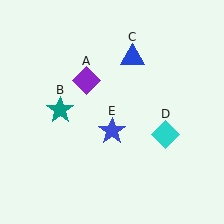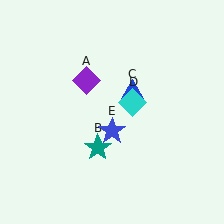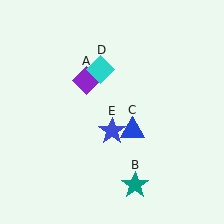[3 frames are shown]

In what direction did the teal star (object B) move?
The teal star (object B) moved down and to the right.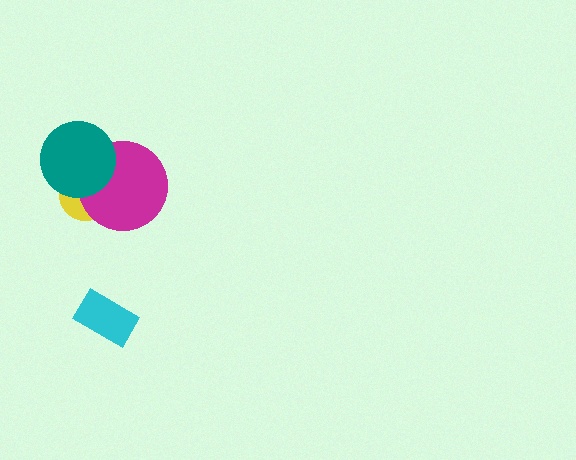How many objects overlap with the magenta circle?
2 objects overlap with the magenta circle.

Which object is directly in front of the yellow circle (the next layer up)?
The magenta circle is directly in front of the yellow circle.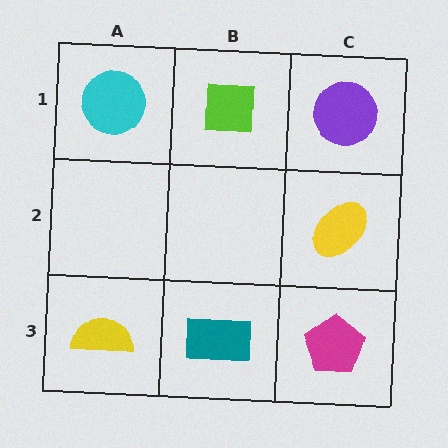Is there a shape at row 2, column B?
No, that cell is empty.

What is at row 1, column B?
A lime square.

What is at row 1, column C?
A purple circle.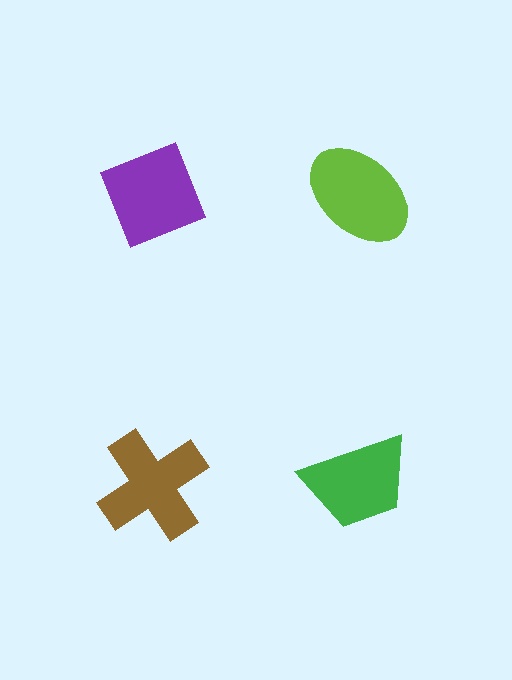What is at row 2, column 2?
A green trapezoid.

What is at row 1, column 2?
A lime ellipse.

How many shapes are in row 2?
2 shapes.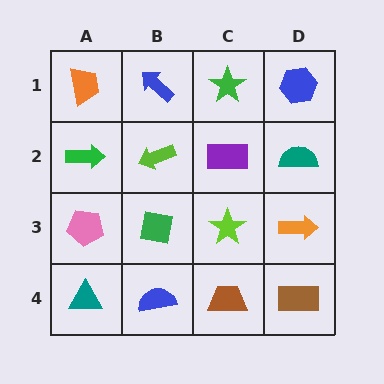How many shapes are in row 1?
4 shapes.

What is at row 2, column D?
A teal semicircle.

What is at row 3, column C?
A lime star.